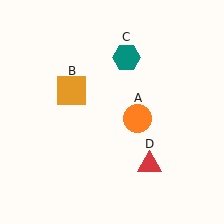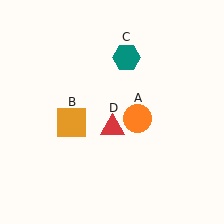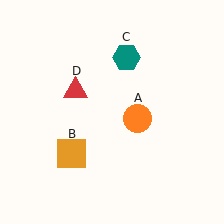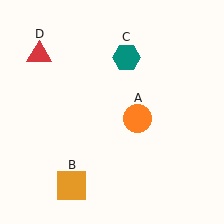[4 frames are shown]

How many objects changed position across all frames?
2 objects changed position: orange square (object B), red triangle (object D).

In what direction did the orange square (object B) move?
The orange square (object B) moved down.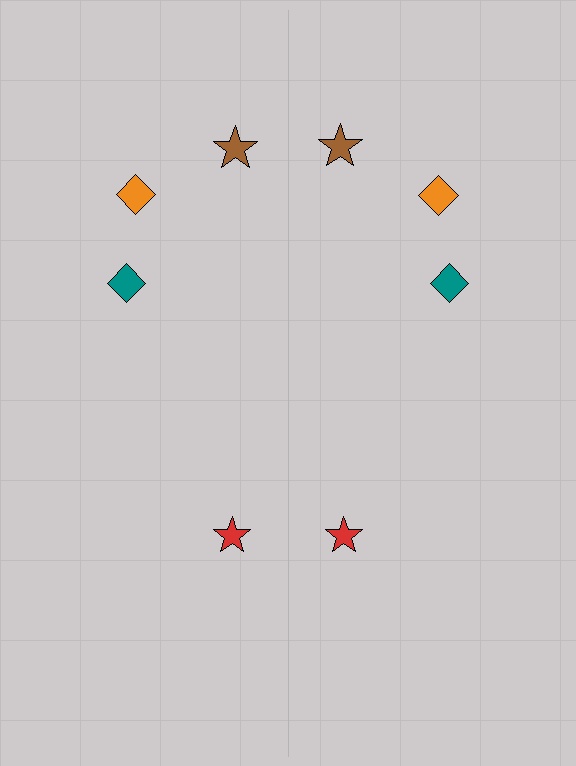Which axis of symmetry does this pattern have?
The pattern has a vertical axis of symmetry running through the center of the image.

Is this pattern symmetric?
Yes, this pattern has bilateral (reflection) symmetry.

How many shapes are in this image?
There are 8 shapes in this image.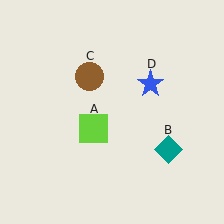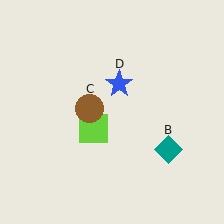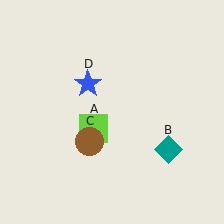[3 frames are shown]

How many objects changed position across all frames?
2 objects changed position: brown circle (object C), blue star (object D).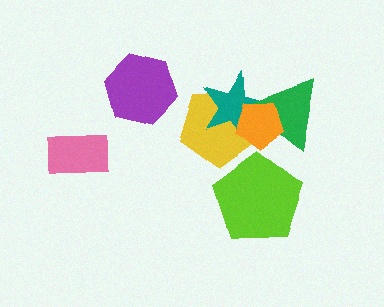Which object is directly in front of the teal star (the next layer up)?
The green triangle is directly in front of the teal star.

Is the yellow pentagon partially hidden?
Yes, it is partially covered by another shape.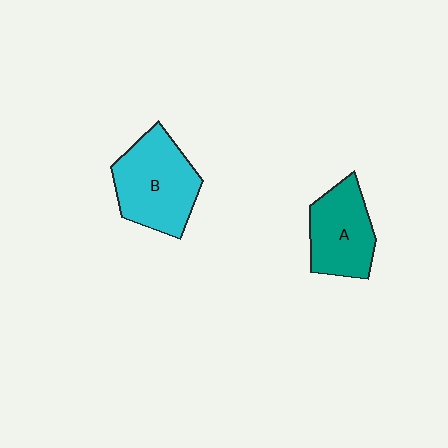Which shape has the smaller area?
Shape A (teal).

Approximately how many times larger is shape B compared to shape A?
Approximately 1.3 times.